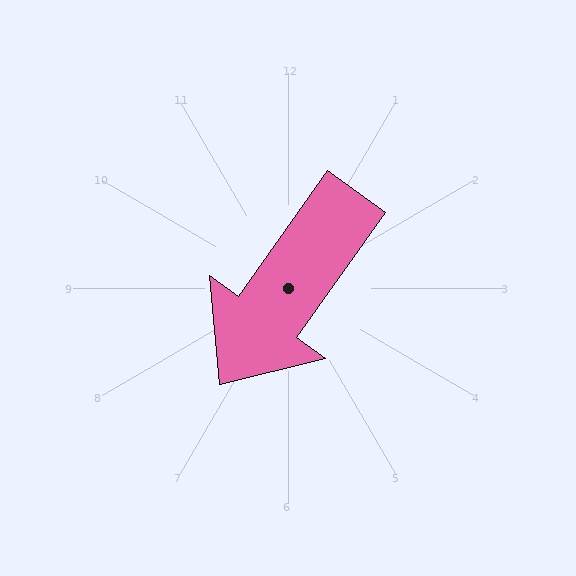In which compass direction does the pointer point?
Southwest.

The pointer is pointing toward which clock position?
Roughly 7 o'clock.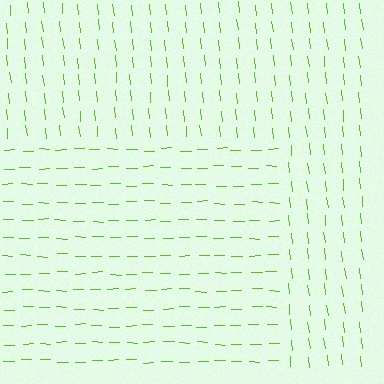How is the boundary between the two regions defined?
The boundary is defined purely by a change in line orientation (approximately 85 degrees difference). All lines are the same color and thickness.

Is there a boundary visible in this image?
Yes, there is a texture boundary formed by a change in line orientation.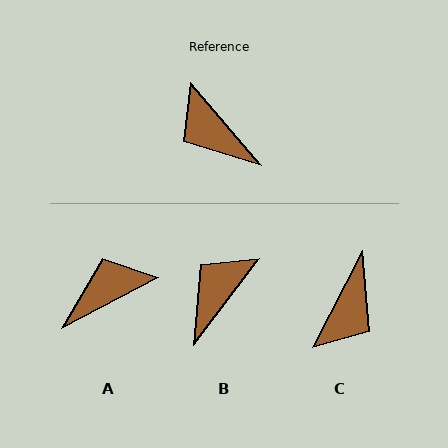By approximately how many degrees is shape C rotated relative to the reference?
Approximately 112 degrees counter-clockwise.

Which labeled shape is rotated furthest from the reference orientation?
C, about 112 degrees away.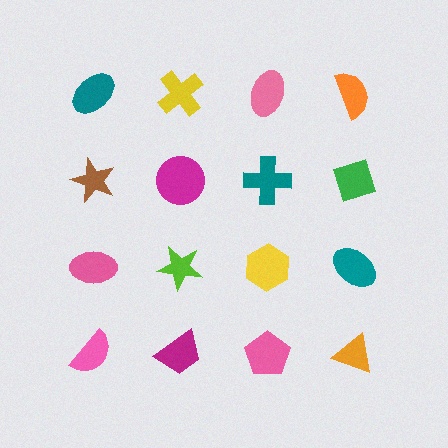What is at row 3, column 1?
A pink ellipse.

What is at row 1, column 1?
A teal ellipse.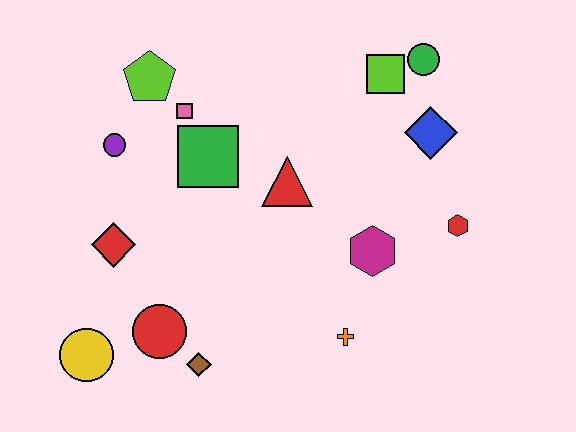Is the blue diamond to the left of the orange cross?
No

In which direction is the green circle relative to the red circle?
The green circle is above the red circle.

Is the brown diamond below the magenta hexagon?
Yes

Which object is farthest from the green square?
The red hexagon is farthest from the green square.